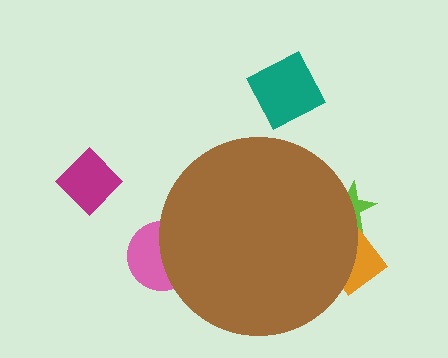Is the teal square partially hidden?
No, the teal square is fully visible.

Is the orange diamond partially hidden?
Yes, the orange diamond is partially hidden behind the brown circle.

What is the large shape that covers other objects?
A brown circle.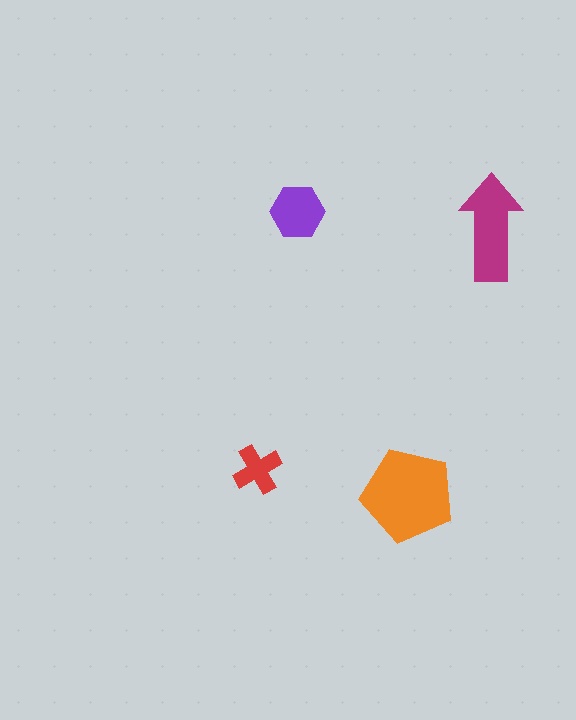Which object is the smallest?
The red cross.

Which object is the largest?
The orange pentagon.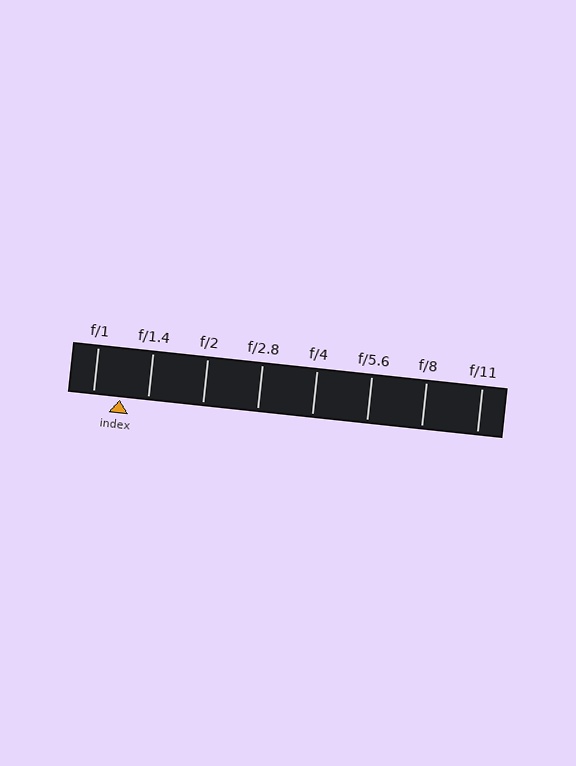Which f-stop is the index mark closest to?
The index mark is closest to f/1.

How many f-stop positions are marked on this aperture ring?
There are 8 f-stop positions marked.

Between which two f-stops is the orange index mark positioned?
The index mark is between f/1 and f/1.4.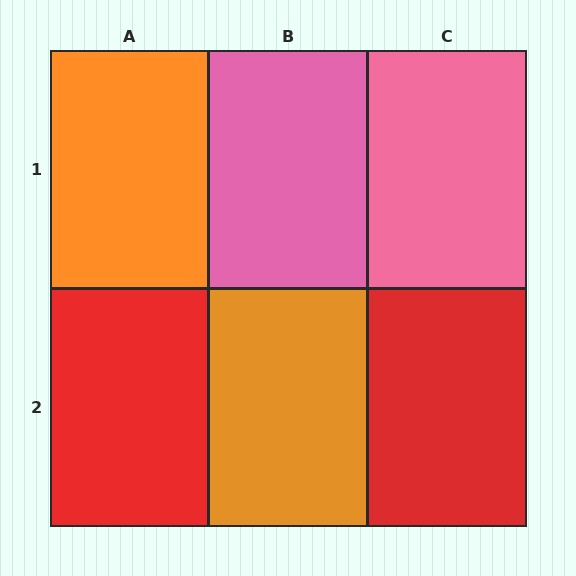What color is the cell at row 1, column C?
Pink.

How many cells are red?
2 cells are red.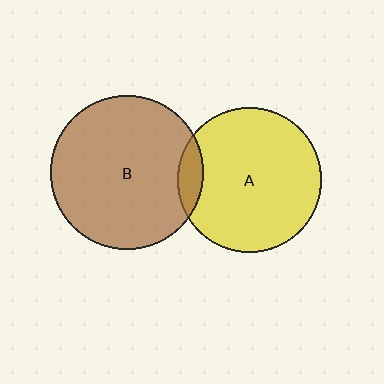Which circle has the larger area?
Circle B (brown).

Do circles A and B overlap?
Yes.